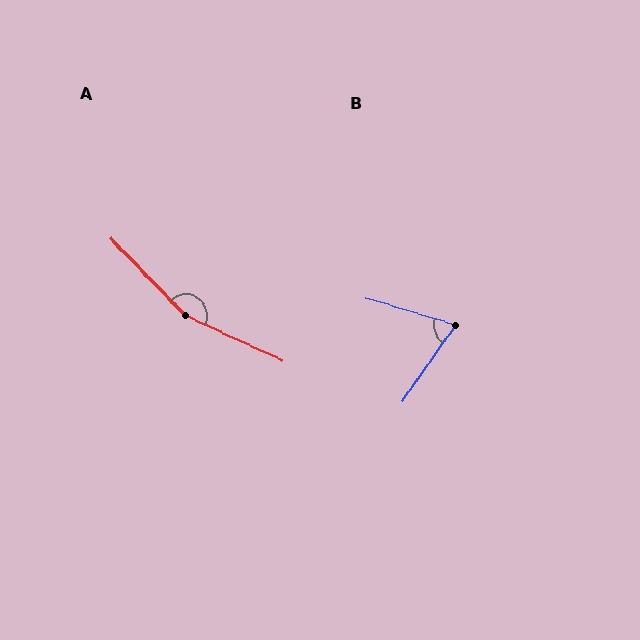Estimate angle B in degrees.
Approximately 72 degrees.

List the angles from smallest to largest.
B (72°), A (159°).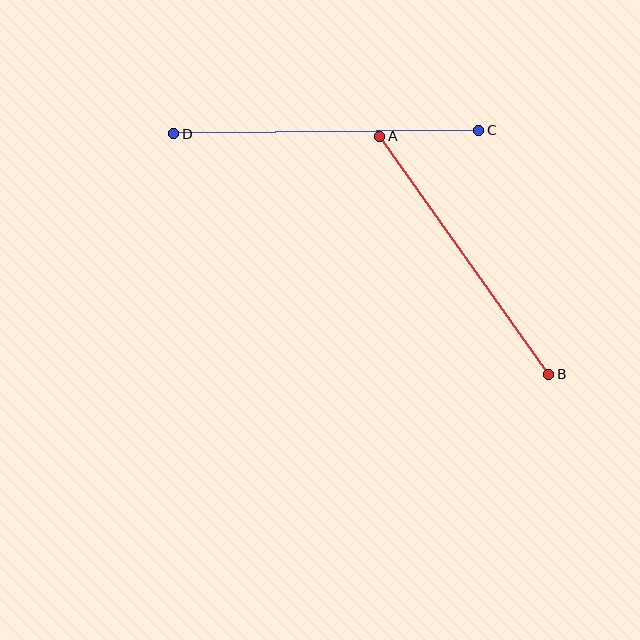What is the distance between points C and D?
The distance is approximately 305 pixels.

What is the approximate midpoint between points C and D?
The midpoint is at approximately (326, 132) pixels.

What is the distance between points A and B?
The distance is approximately 292 pixels.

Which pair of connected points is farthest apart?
Points C and D are farthest apart.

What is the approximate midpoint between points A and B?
The midpoint is at approximately (464, 255) pixels.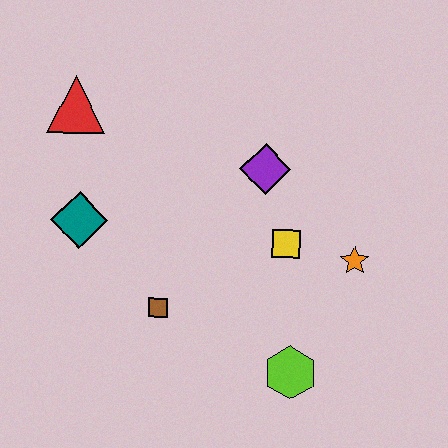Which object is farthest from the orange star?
The red triangle is farthest from the orange star.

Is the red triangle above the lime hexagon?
Yes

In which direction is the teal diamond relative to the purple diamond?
The teal diamond is to the left of the purple diamond.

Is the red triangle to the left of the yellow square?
Yes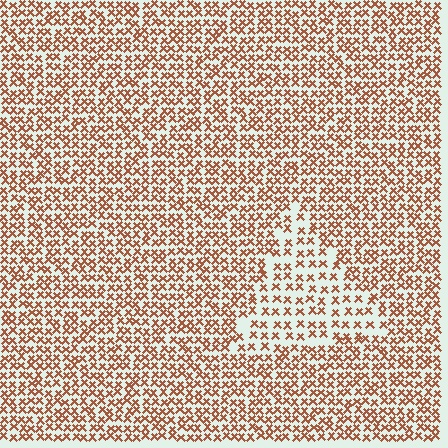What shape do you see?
I see a triangle.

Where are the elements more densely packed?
The elements are more densely packed outside the triangle boundary.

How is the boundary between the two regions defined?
The boundary is defined by a change in element density (approximately 1.8x ratio). All elements are the same color, size, and shape.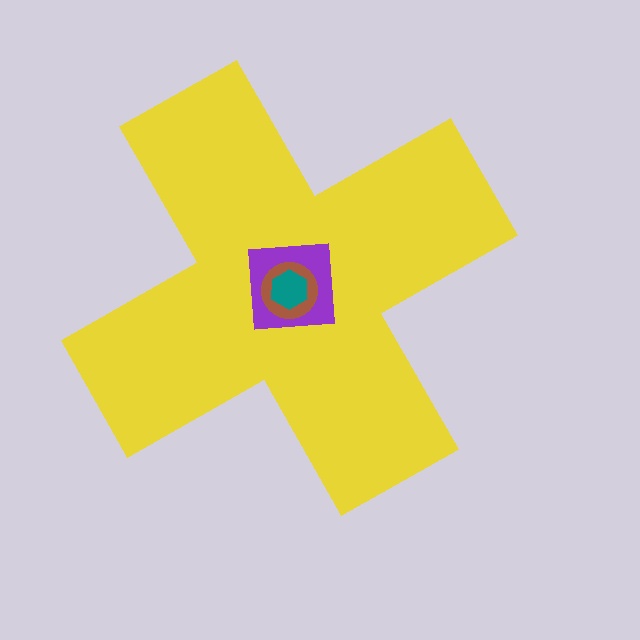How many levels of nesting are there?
4.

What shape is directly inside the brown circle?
The teal hexagon.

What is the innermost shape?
The teal hexagon.